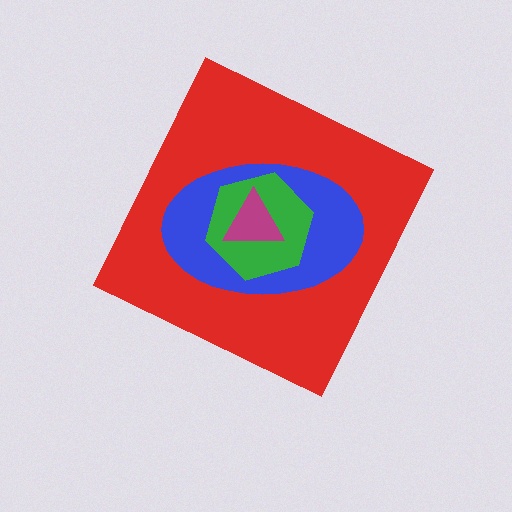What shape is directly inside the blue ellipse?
The green hexagon.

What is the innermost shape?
The magenta triangle.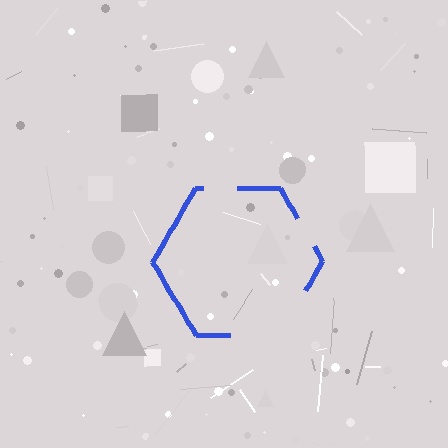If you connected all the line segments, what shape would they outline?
They would outline a hexagon.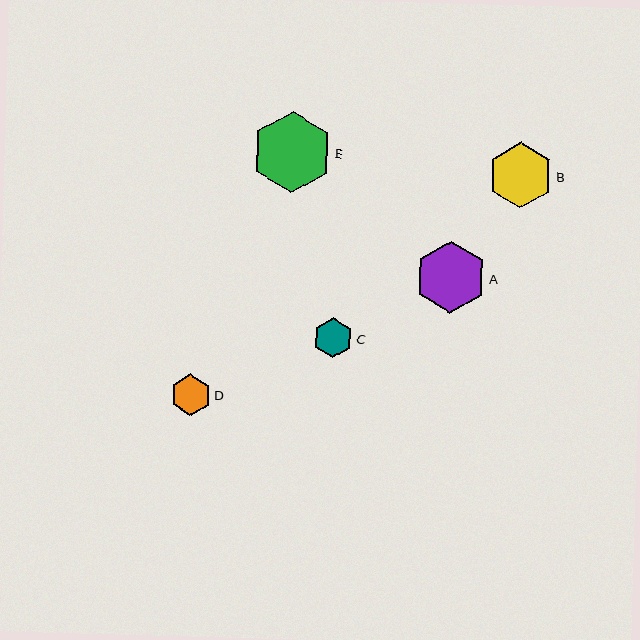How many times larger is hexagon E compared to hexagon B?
Hexagon E is approximately 1.2 times the size of hexagon B.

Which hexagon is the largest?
Hexagon E is the largest with a size of approximately 80 pixels.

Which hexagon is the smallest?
Hexagon C is the smallest with a size of approximately 40 pixels.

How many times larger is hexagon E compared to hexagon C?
Hexagon E is approximately 2.0 times the size of hexagon C.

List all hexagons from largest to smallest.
From largest to smallest: E, A, B, D, C.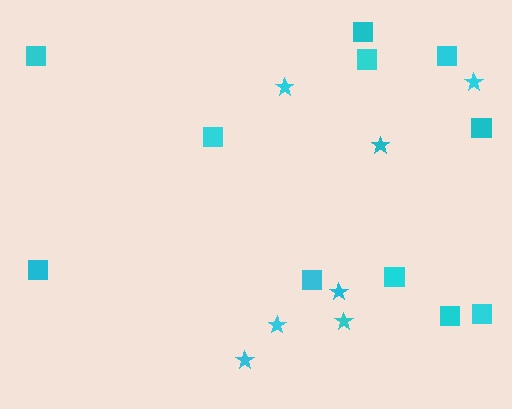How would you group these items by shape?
There are 2 groups: one group of stars (7) and one group of squares (11).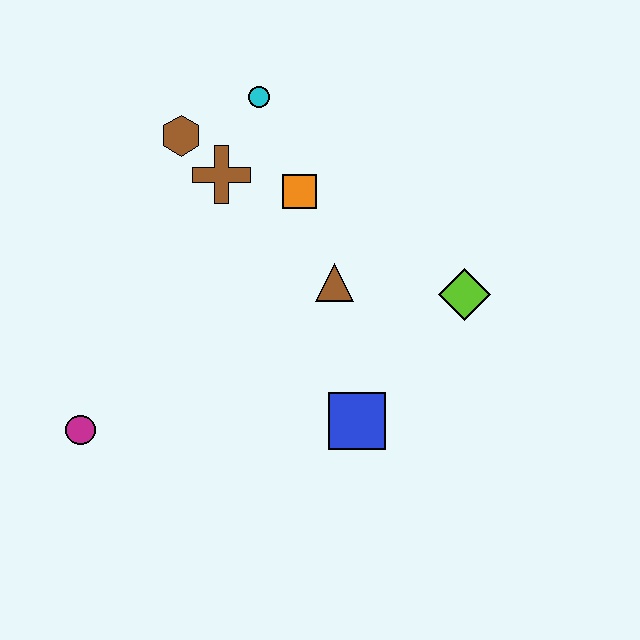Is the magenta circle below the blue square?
Yes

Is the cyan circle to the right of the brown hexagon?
Yes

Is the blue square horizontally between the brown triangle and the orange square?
No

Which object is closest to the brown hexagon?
The brown cross is closest to the brown hexagon.